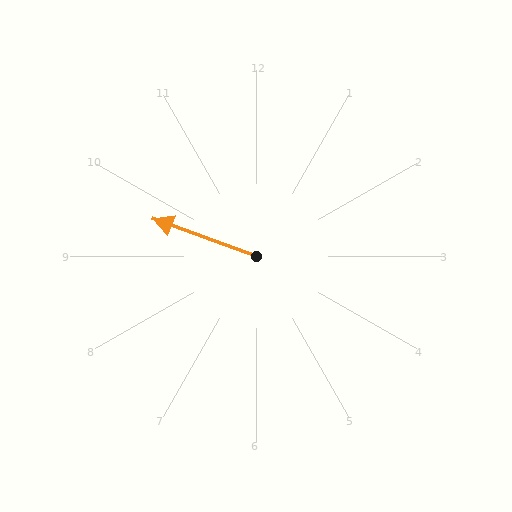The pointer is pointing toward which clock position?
Roughly 10 o'clock.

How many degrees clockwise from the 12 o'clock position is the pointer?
Approximately 290 degrees.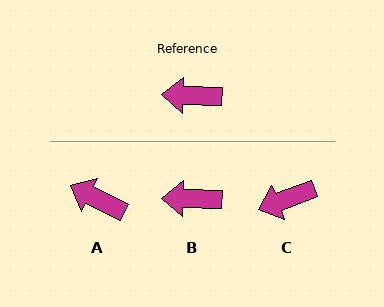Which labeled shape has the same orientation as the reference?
B.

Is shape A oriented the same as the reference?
No, it is off by about 24 degrees.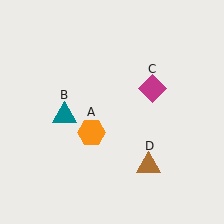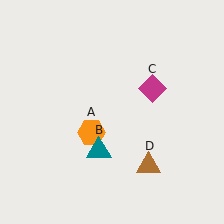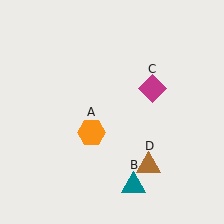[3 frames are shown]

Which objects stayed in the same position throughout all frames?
Orange hexagon (object A) and magenta diamond (object C) and brown triangle (object D) remained stationary.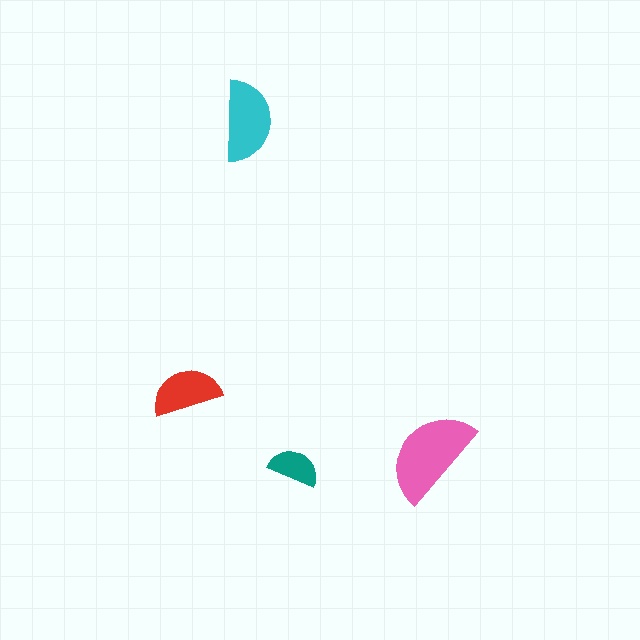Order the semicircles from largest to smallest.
the pink one, the cyan one, the red one, the teal one.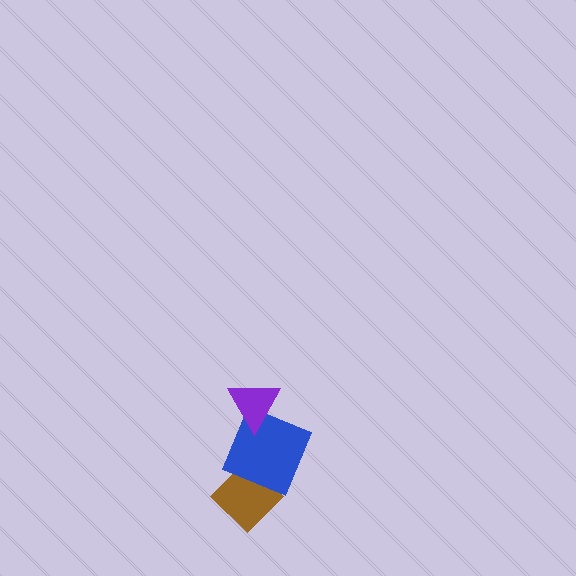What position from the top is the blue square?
The blue square is 2nd from the top.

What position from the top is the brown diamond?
The brown diamond is 3rd from the top.